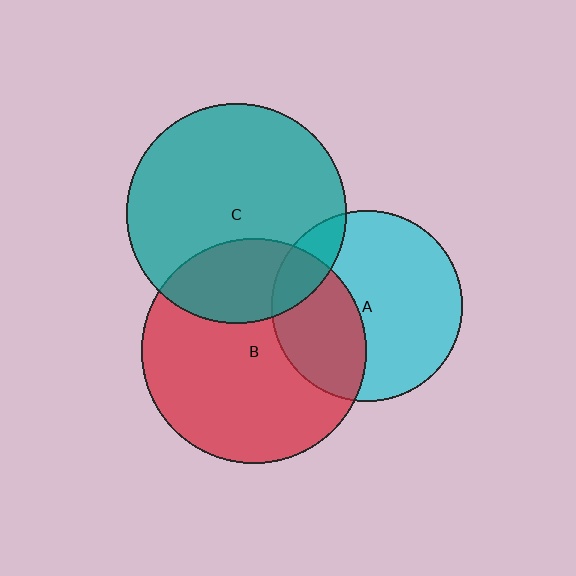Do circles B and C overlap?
Yes.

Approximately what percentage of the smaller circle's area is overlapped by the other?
Approximately 25%.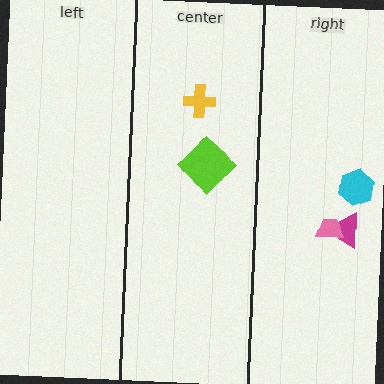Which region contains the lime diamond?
The center region.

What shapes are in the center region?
The lime diamond, the yellow cross.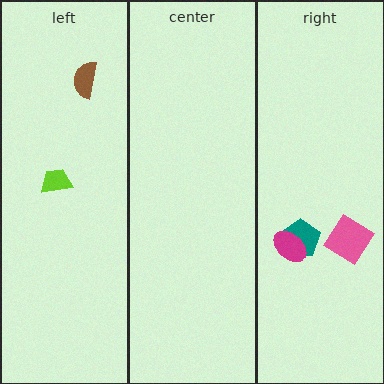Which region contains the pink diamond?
The right region.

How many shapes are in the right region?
3.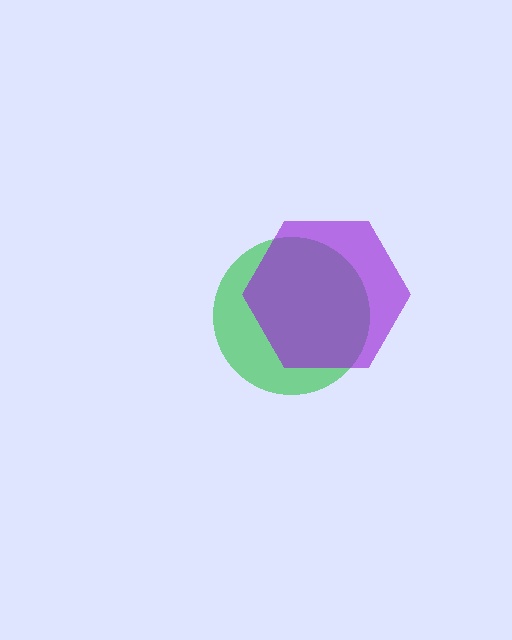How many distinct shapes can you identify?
There are 2 distinct shapes: a green circle, a purple hexagon.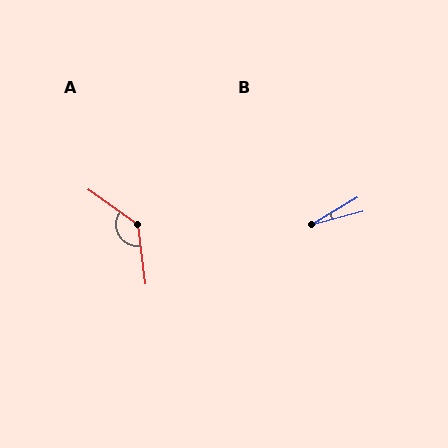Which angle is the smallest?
B, at approximately 15 degrees.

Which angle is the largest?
A, at approximately 133 degrees.